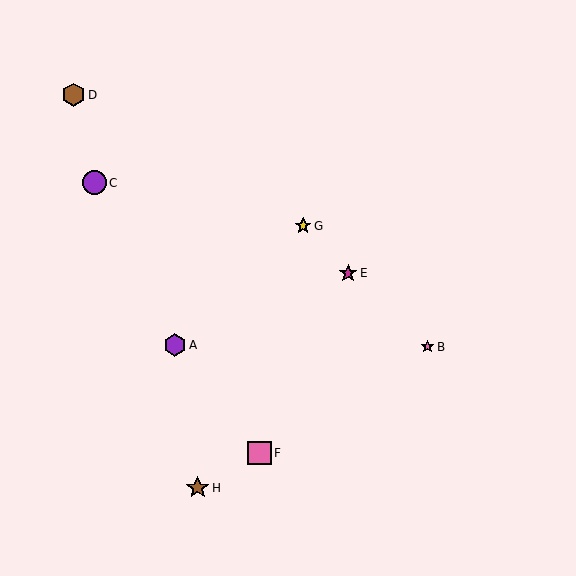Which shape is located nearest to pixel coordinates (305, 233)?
The yellow star (labeled G) at (303, 226) is nearest to that location.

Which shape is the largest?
The purple circle (labeled C) is the largest.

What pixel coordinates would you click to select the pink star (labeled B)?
Click at (428, 347) to select the pink star B.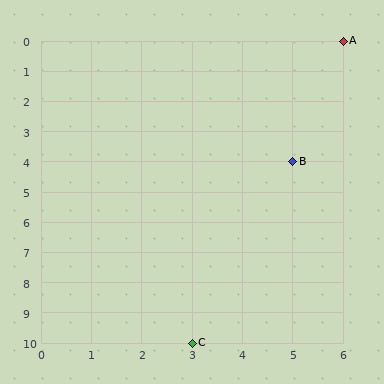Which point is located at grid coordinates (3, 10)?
Point C is at (3, 10).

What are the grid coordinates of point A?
Point A is at grid coordinates (6, 0).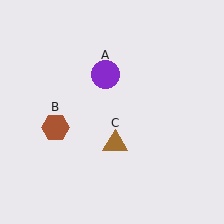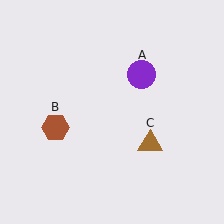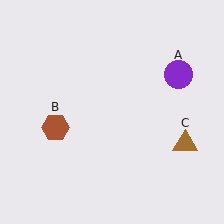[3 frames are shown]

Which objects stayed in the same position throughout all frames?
Brown hexagon (object B) remained stationary.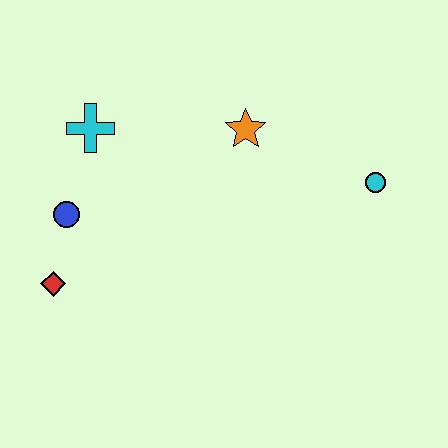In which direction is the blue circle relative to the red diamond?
The blue circle is above the red diamond.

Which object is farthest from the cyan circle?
The red diamond is farthest from the cyan circle.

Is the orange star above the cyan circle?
Yes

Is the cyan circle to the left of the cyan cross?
No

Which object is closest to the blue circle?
The red diamond is closest to the blue circle.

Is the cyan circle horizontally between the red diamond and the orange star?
No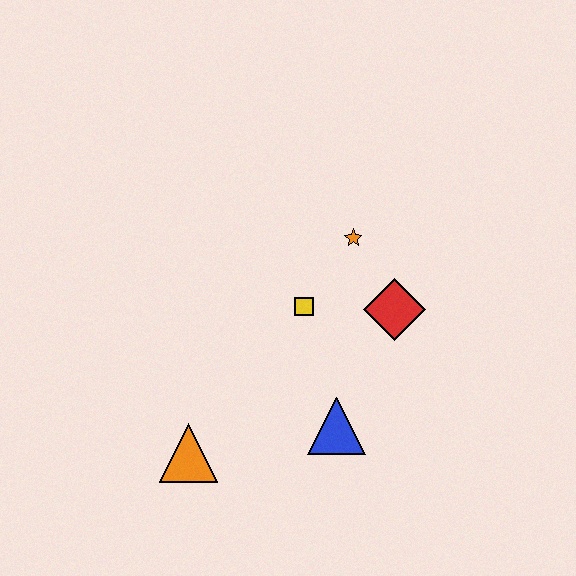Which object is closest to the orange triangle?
The blue triangle is closest to the orange triangle.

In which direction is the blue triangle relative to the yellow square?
The blue triangle is below the yellow square.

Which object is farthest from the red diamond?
The orange triangle is farthest from the red diamond.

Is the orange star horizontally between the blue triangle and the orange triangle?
No